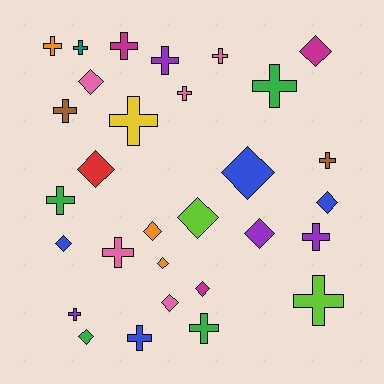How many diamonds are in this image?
There are 13 diamonds.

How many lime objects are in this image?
There are 2 lime objects.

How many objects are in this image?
There are 30 objects.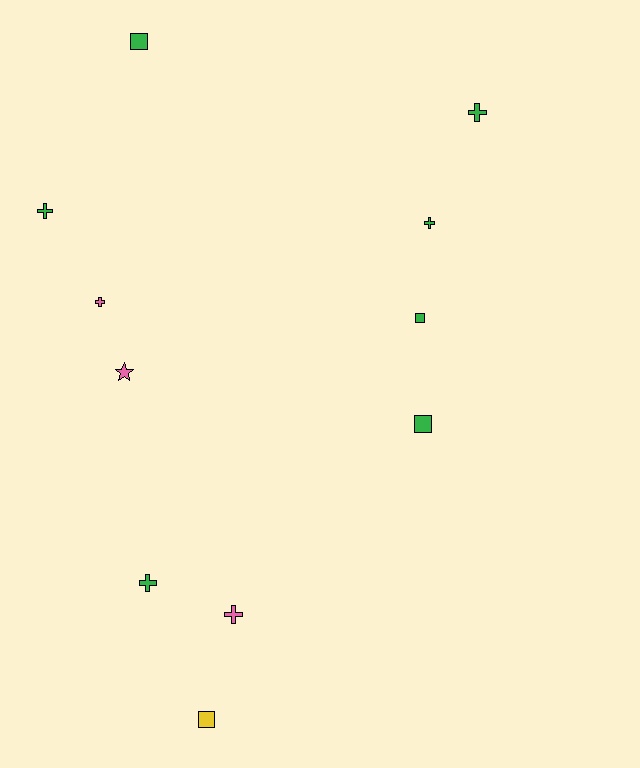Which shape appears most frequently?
Cross, with 6 objects.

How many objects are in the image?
There are 11 objects.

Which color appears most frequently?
Green, with 7 objects.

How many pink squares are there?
There are no pink squares.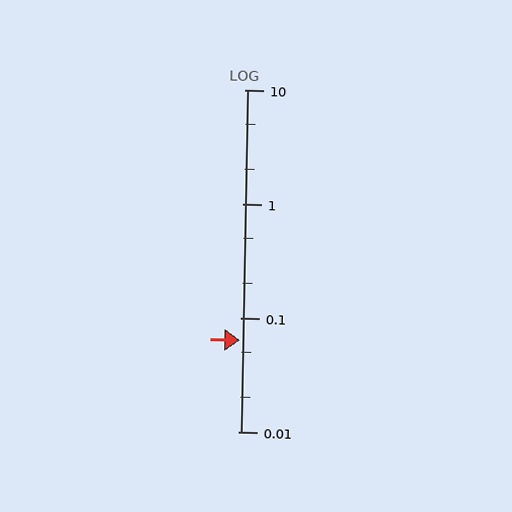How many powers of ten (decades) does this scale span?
The scale spans 3 decades, from 0.01 to 10.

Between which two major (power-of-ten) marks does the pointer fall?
The pointer is between 0.01 and 0.1.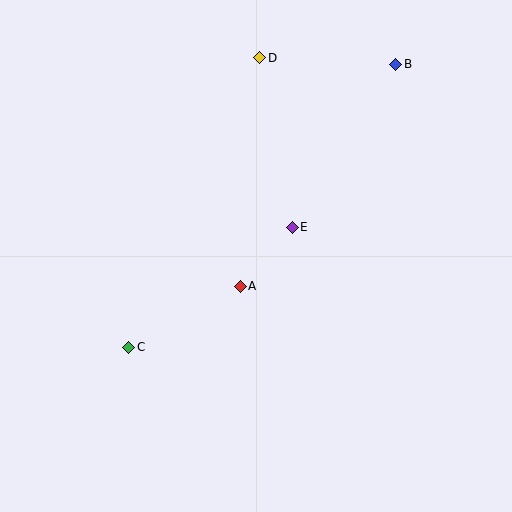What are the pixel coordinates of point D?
Point D is at (260, 58).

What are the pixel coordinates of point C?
Point C is at (129, 347).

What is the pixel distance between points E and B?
The distance between E and B is 193 pixels.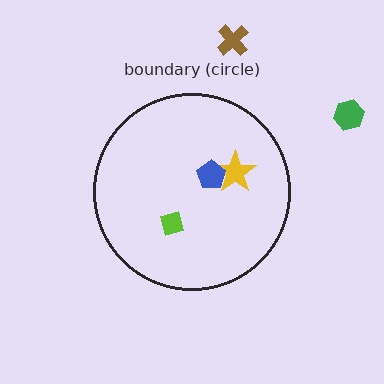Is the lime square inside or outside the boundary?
Inside.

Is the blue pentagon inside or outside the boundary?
Inside.